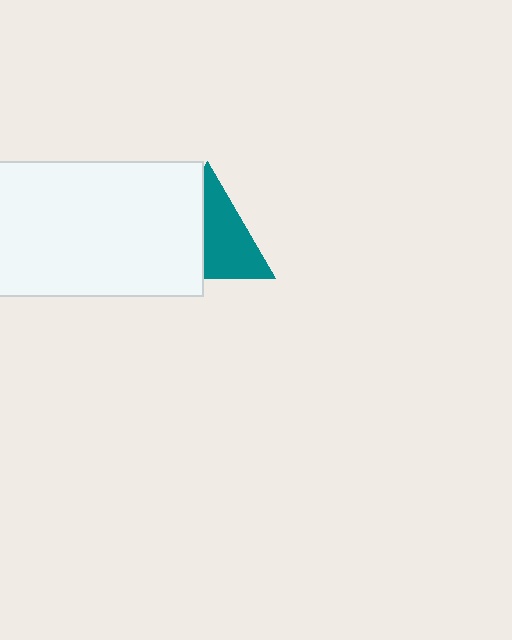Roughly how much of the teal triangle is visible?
About half of it is visible (roughly 56%).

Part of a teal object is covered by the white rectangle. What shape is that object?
It is a triangle.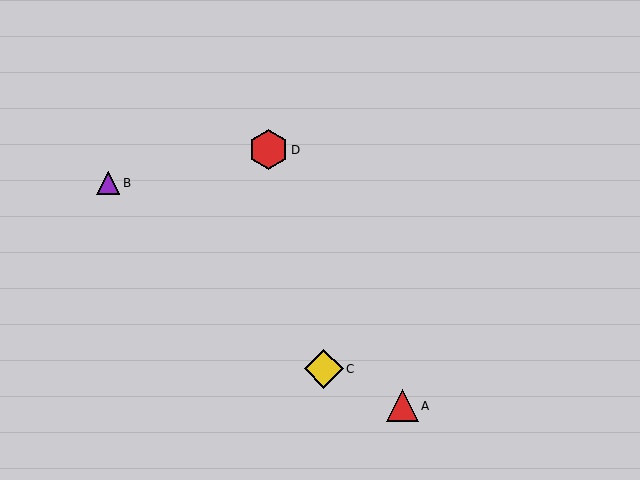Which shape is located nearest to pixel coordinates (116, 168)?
The purple triangle (labeled B) at (108, 183) is nearest to that location.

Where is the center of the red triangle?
The center of the red triangle is at (402, 406).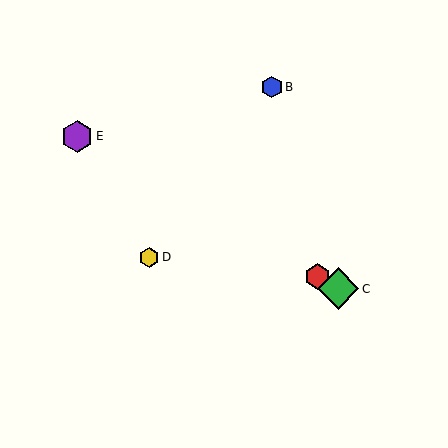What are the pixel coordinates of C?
Object C is at (338, 289).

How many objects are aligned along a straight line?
3 objects (A, C, E) are aligned along a straight line.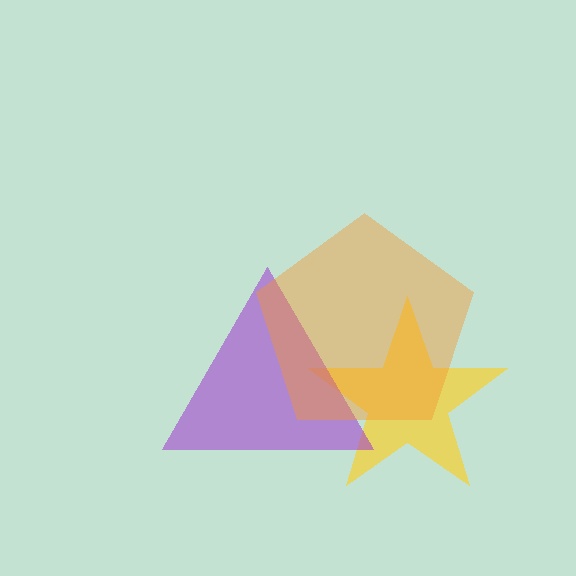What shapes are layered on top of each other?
The layered shapes are: a yellow star, a purple triangle, an orange pentagon.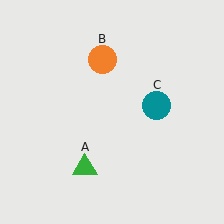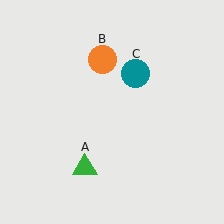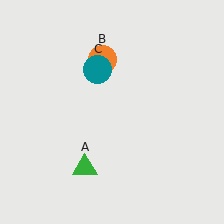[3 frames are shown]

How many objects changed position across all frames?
1 object changed position: teal circle (object C).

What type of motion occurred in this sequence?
The teal circle (object C) rotated counterclockwise around the center of the scene.